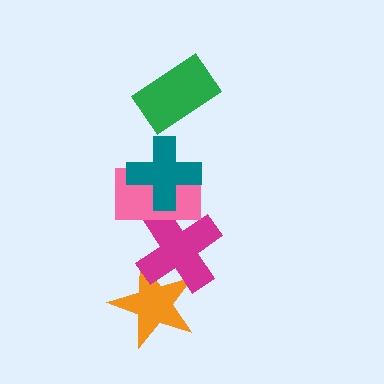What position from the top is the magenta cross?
The magenta cross is 4th from the top.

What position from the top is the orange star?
The orange star is 5th from the top.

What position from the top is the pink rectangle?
The pink rectangle is 3rd from the top.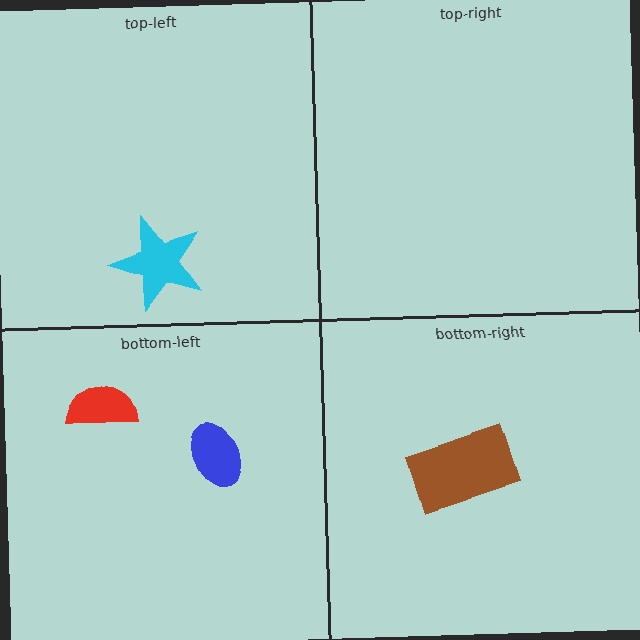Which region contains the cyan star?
The top-left region.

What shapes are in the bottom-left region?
The red semicircle, the blue ellipse.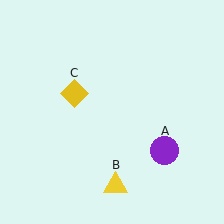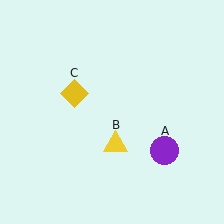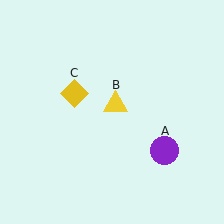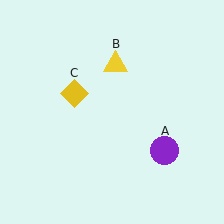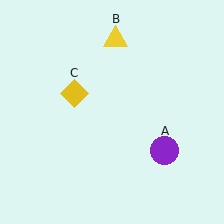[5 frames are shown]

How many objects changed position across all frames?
1 object changed position: yellow triangle (object B).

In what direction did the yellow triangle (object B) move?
The yellow triangle (object B) moved up.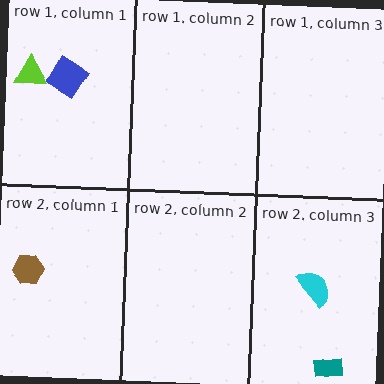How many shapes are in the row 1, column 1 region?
2.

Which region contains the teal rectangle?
The row 2, column 3 region.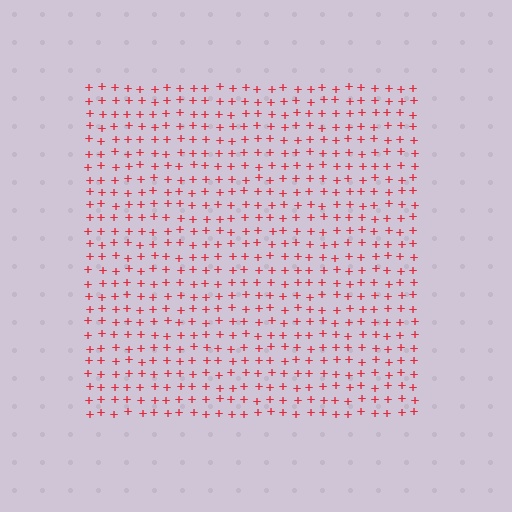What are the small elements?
The small elements are plus signs.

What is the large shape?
The large shape is a square.